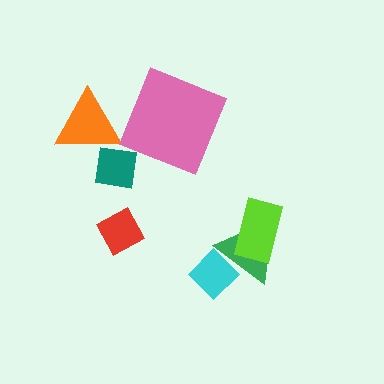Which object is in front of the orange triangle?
The teal square is in front of the orange triangle.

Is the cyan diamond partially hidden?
Yes, it is partially covered by another shape.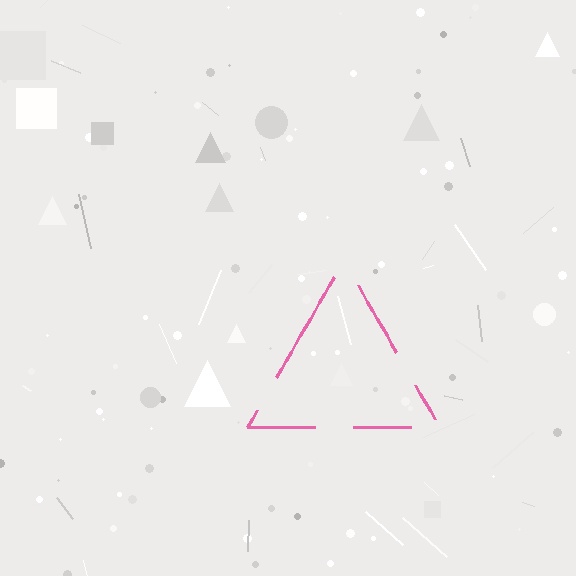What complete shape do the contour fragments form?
The contour fragments form a triangle.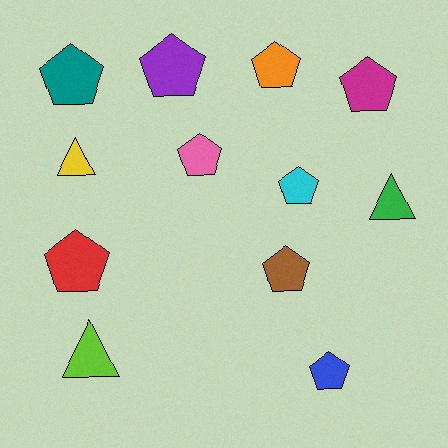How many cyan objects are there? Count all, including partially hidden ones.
There is 1 cyan object.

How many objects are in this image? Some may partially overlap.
There are 12 objects.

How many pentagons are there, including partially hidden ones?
There are 9 pentagons.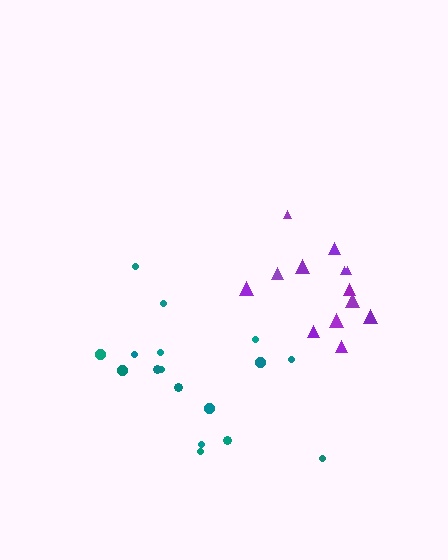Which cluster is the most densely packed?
Purple.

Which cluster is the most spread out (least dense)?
Teal.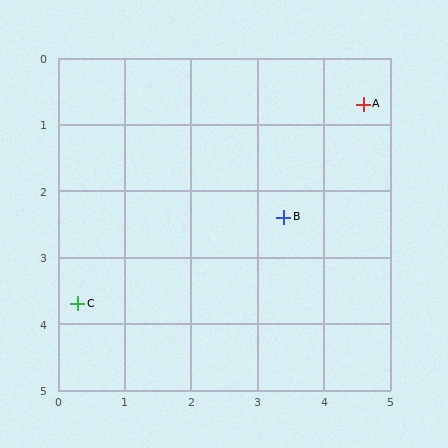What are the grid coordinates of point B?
Point B is at approximately (3.4, 2.4).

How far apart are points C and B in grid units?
Points C and B are about 3.4 grid units apart.